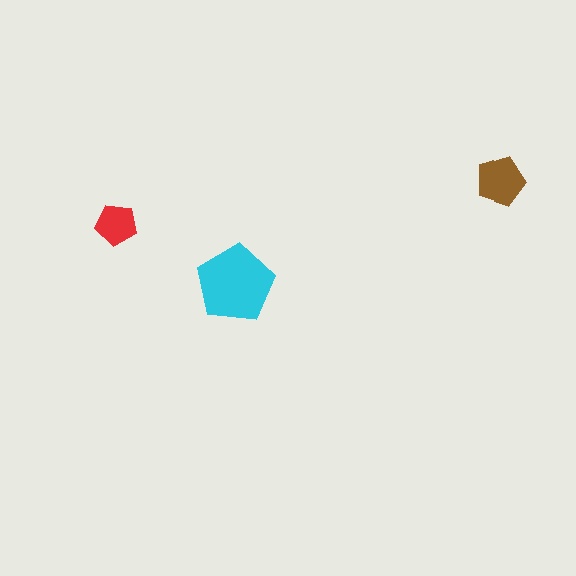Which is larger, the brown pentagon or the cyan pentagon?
The cyan one.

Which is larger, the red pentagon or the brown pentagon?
The brown one.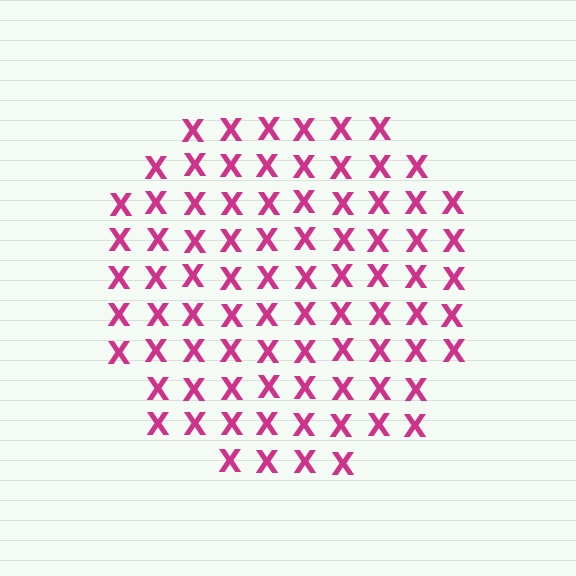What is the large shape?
The large shape is a circle.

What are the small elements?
The small elements are letter X's.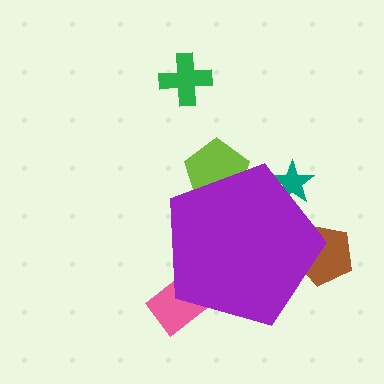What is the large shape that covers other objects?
A purple pentagon.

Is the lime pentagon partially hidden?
Yes, the lime pentagon is partially hidden behind the purple pentagon.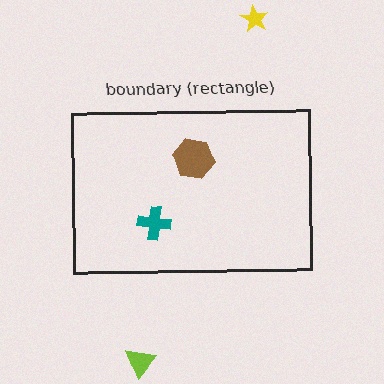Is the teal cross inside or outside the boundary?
Inside.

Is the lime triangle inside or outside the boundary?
Outside.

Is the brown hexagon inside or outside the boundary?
Inside.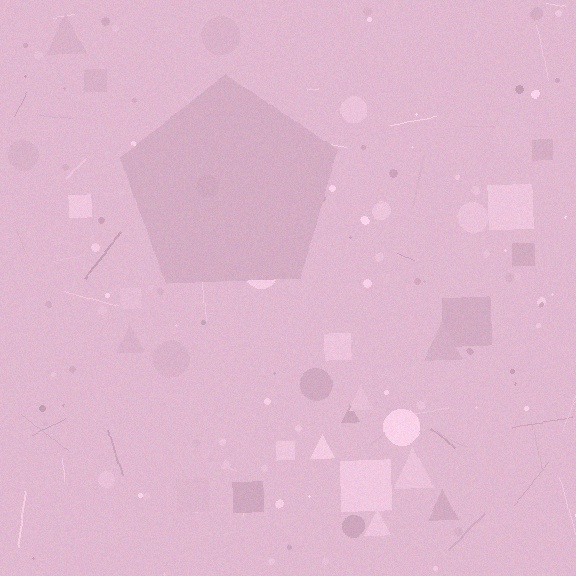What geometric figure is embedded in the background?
A pentagon is embedded in the background.